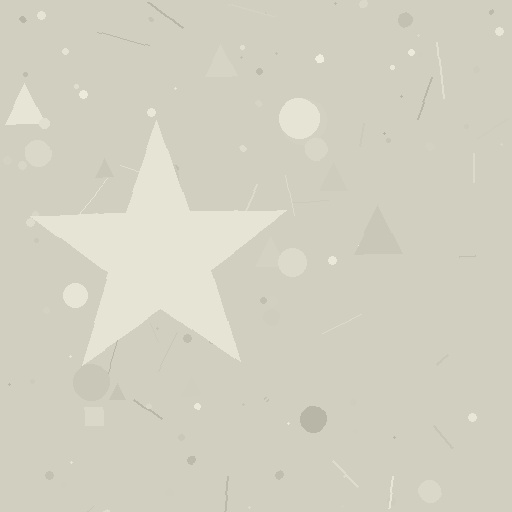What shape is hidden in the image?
A star is hidden in the image.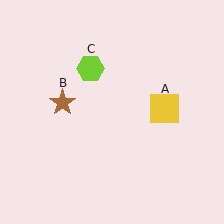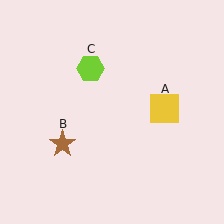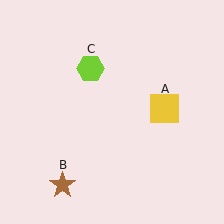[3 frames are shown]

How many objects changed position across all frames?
1 object changed position: brown star (object B).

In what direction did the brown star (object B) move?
The brown star (object B) moved down.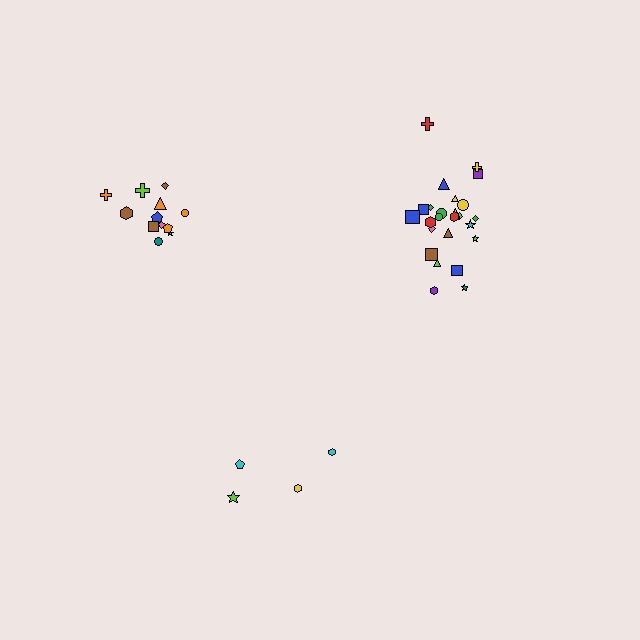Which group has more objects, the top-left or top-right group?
The top-right group.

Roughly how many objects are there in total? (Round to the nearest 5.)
Roughly 40 objects in total.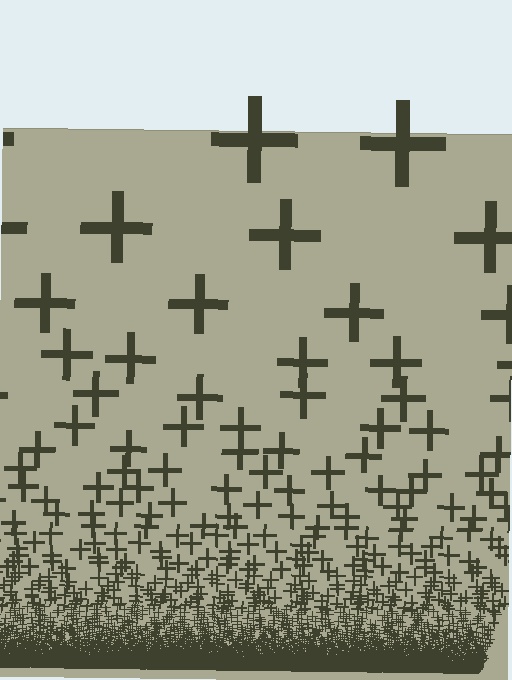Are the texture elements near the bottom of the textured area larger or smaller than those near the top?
Smaller. The gradient is inverted — elements near the bottom are smaller and denser.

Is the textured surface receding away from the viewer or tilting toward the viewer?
The surface appears to tilt toward the viewer. Texture elements get larger and sparser toward the top.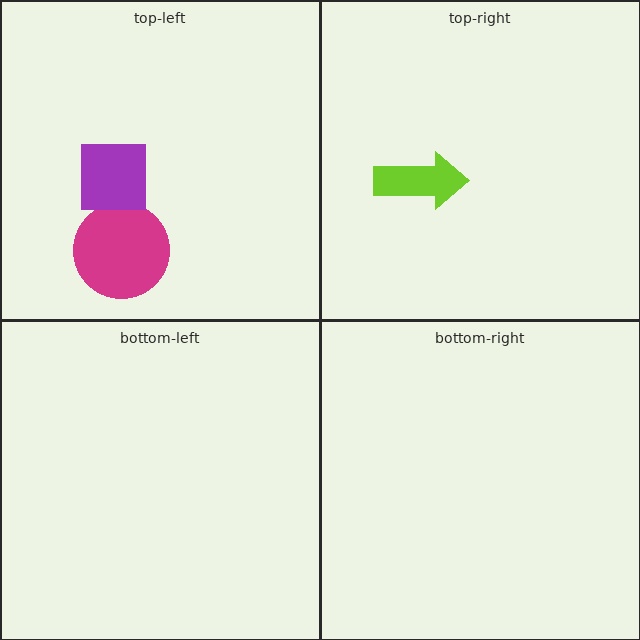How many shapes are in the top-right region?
1.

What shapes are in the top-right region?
The lime arrow.